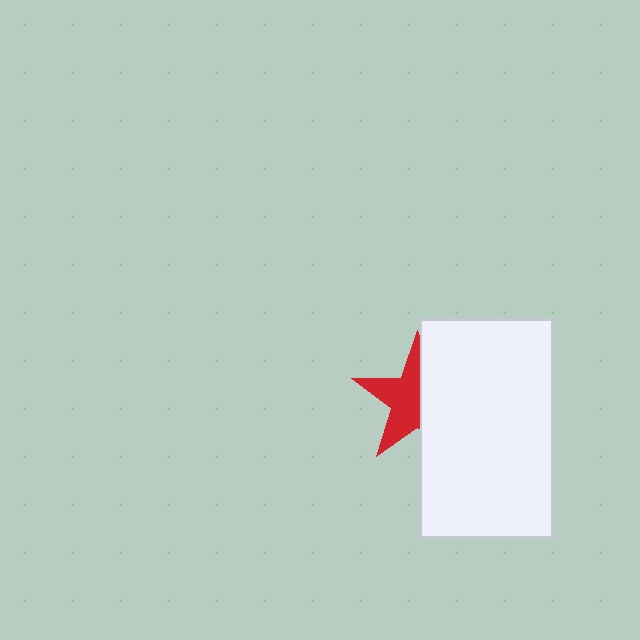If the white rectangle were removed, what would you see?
You would see the complete red star.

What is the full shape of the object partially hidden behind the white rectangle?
The partially hidden object is a red star.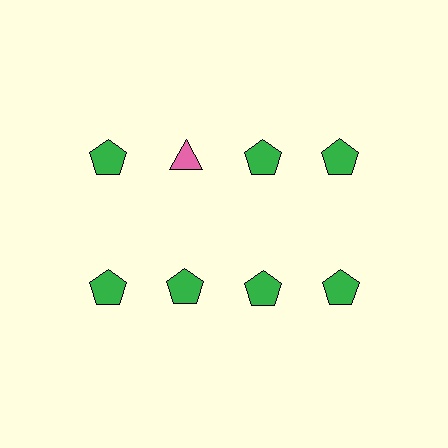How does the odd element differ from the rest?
It differs in both color (pink instead of green) and shape (triangle instead of pentagon).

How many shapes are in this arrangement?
There are 8 shapes arranged in a grid pattern.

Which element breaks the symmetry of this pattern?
The pink triangle in the top row, second from left column breaks the symmetry. All other shapes are green pentagons.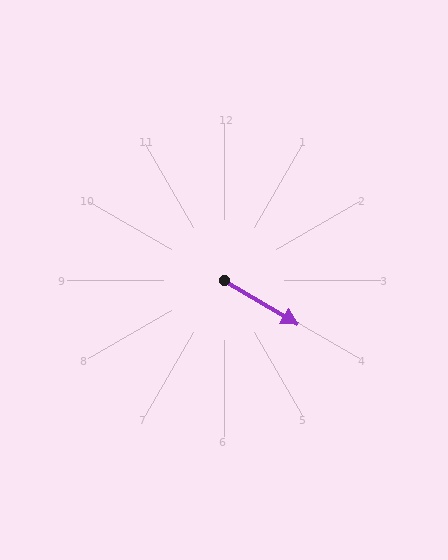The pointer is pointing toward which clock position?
Roughly 4 o'clock.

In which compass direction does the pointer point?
Southeast.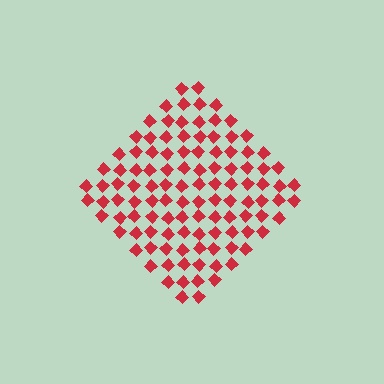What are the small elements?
The small elements are diamonds.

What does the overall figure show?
The overall figure shows a diamond.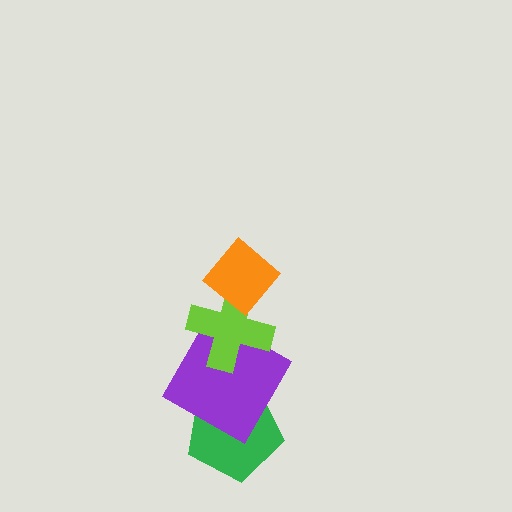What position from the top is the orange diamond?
The orange diamond is 1st from the top.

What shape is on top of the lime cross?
The orange diamond is on top of the lime cross.